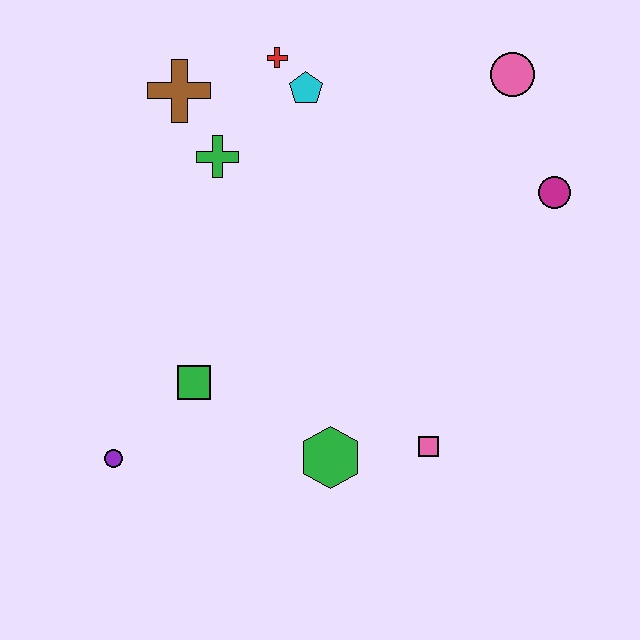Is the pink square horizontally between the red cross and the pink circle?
Yes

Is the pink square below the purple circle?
No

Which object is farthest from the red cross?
The purple circle is farthest from the red cross.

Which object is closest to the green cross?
The brown cross is closest to the green cross.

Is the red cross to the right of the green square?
Yes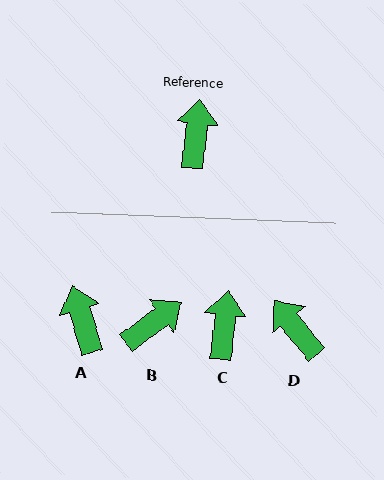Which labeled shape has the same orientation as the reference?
C.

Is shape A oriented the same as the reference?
No, it is off by about 23 degrees.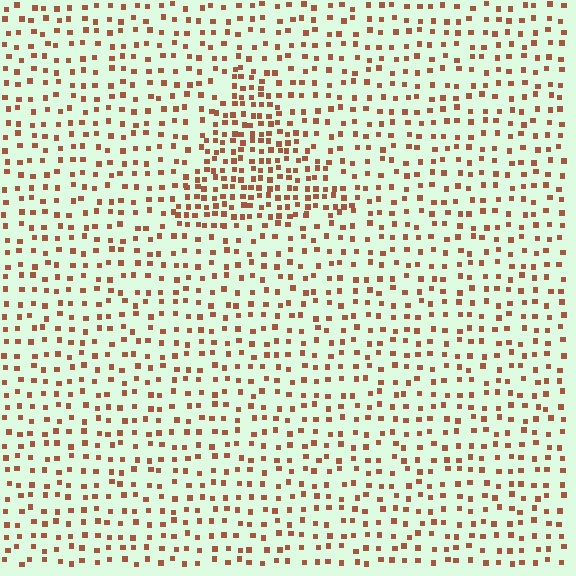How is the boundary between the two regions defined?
The boundary is defined by a change in element density (approximately 2.0x ratio). All elements are the same color, size, and shape.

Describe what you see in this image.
The image contains small brown elements arranged at two different densities. A triangle-shaped region is visible where the elements are more densely packed than the surrounding area.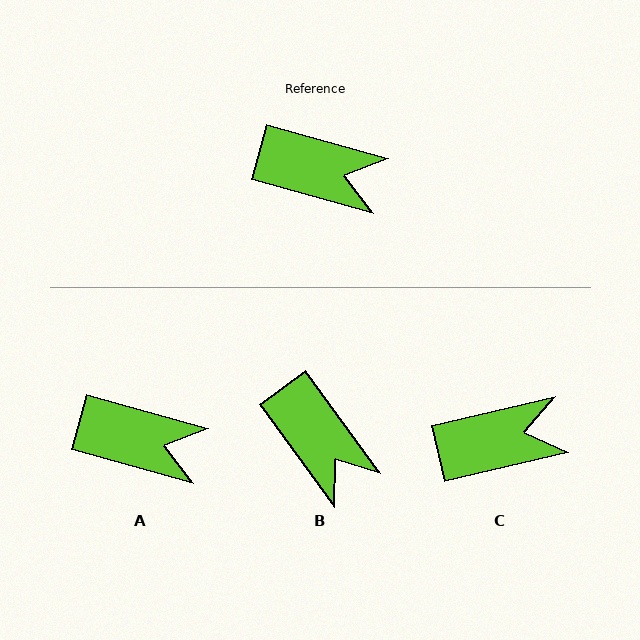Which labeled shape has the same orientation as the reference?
A.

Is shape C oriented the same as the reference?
No, it is off by about 29 degrees.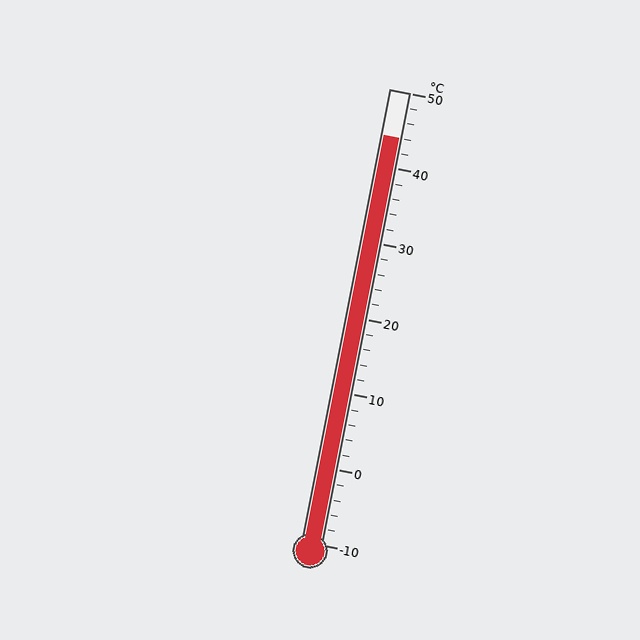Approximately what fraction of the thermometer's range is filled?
The thermometer is filled to approximately 90% of its range.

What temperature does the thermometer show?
The thermometer shows approximately 44°C.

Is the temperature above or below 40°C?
The temperature is above 40°C.